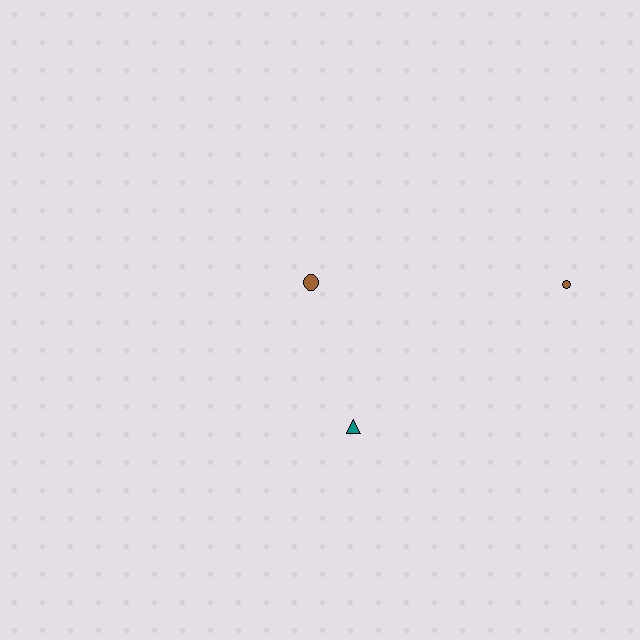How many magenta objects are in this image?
There are no magenta objects.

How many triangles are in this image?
There is 1 triangle.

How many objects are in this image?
There are 3 objects.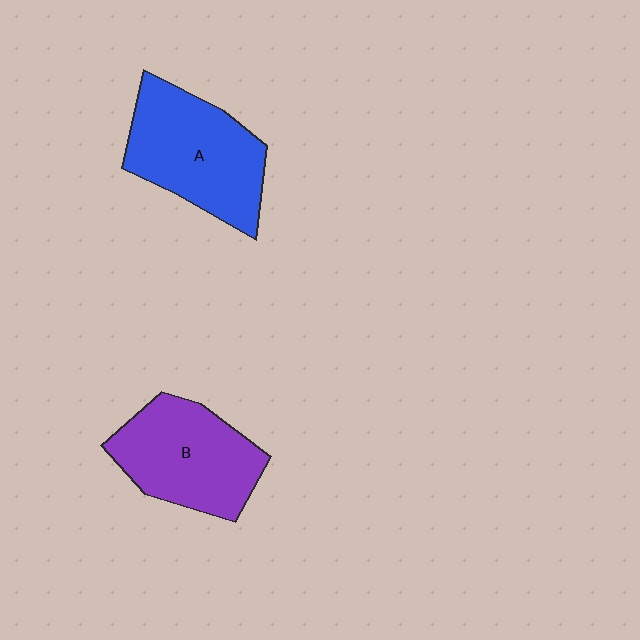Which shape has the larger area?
Shape A (blue).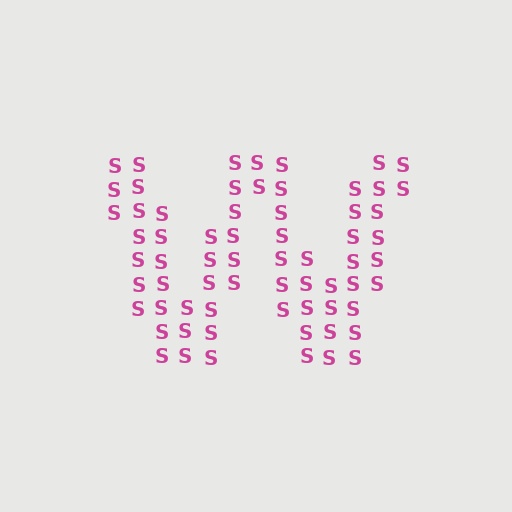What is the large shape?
The large shape is the letter W.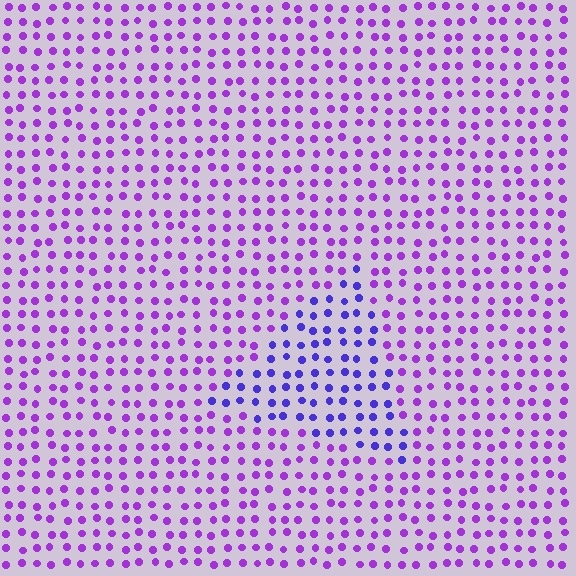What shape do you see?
I see a triangle.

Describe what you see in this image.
The image is filled with small purple elements in a uniform arrangement. A triangle-shaped region is visible where the elements are tinted to a slightly different hue, forming a subtle color boundary.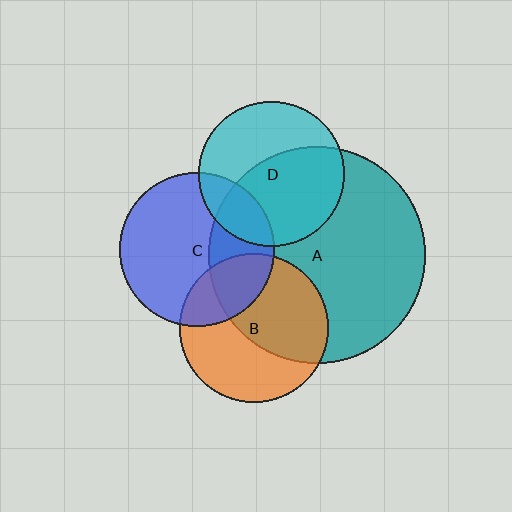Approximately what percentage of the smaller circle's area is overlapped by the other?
Approximately 25%.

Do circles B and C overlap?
Yes.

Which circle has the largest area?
Circle A (teal).